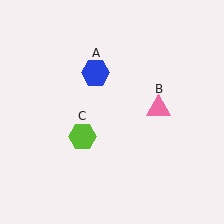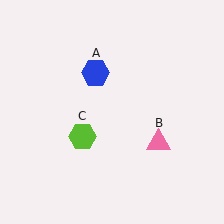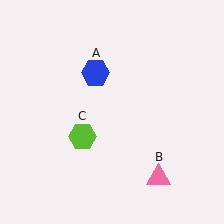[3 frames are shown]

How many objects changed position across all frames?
1 object changed position: pink triangle (object B).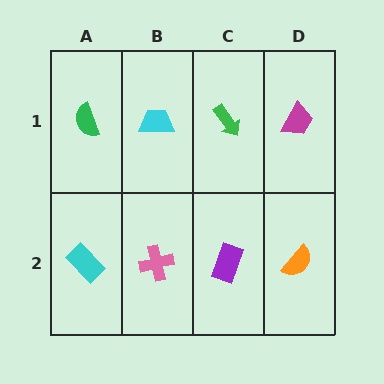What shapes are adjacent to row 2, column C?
A green arrow (row 1, column C), a pink cross (row 2, column B), an orange semicircle (row 2, column D).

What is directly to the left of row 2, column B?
A cyan rectangle.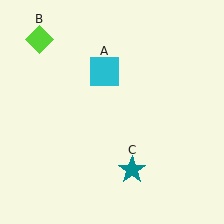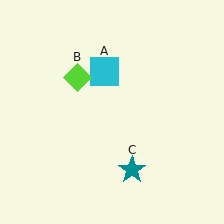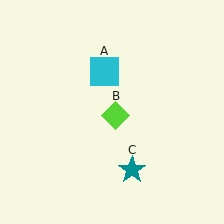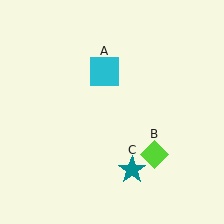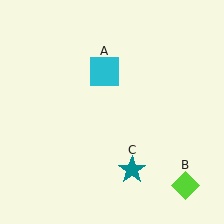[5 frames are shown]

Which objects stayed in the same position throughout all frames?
Cyan square (object A) and teal star (object C) remained stationary.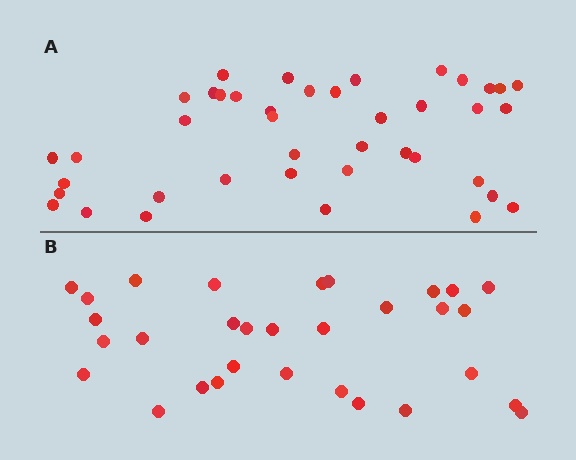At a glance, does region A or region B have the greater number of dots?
Region A (the top region) has more dots.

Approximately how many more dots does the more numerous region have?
Region A has roughly 10 or so more dots than region B.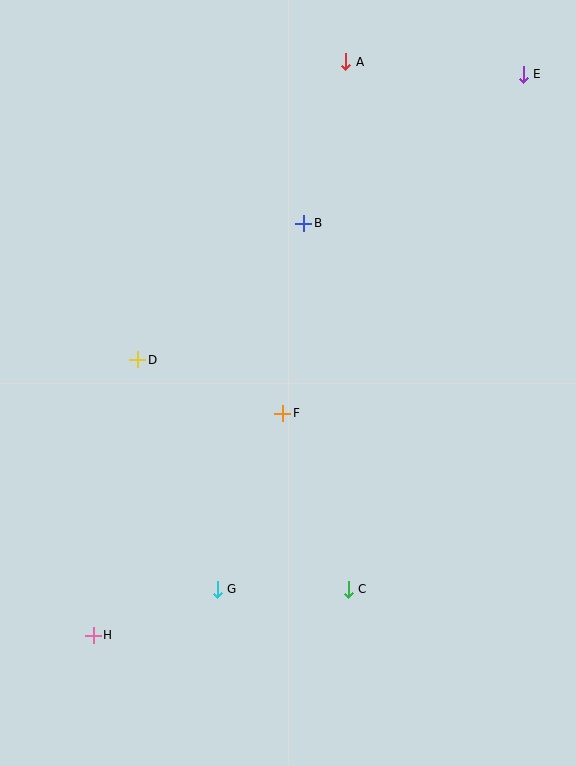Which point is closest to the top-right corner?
Point E is closest to the top-right corner.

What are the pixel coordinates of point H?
Point H is at (93, 635).